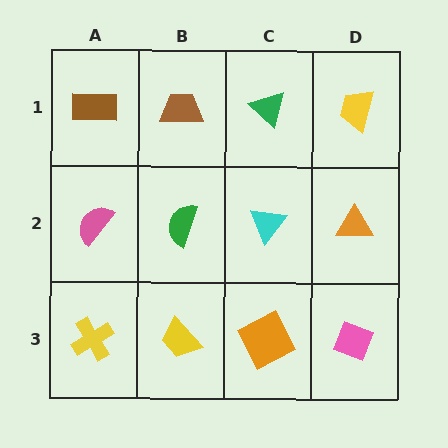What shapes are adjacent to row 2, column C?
A green triangle (row 1, column C), an orange square (row 3, column C), a green semicircle (row 2, column B), an orange triangle (row 2, column D).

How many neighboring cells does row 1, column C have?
3.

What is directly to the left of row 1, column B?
A brown rectangle.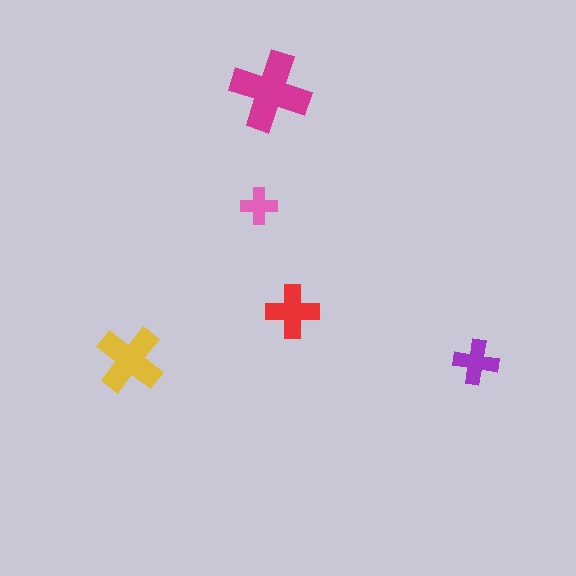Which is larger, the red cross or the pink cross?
The red one.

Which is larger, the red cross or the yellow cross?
The yellow one.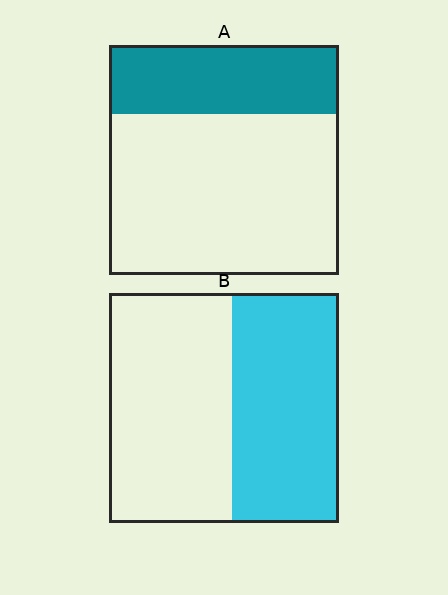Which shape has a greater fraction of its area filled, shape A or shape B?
Shape B.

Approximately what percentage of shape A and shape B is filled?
A is approximately 30% and B is approximately 45%.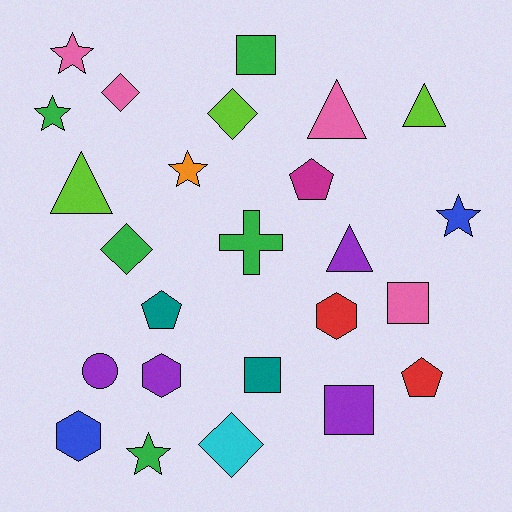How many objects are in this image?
There are 25 objects.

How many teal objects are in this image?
There are 2 teal objects.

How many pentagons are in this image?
There are 3 pentagons.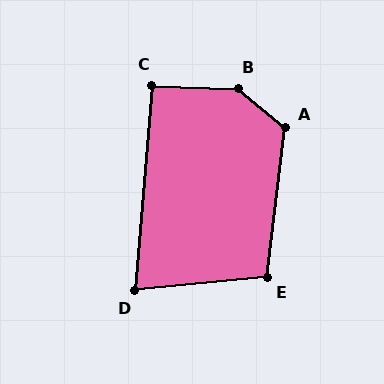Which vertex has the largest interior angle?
B, at approximately 142 degrees.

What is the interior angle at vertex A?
Approximately 123 degrees (obtuse).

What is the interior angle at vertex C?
Approximately 93 degrees (approximately right).